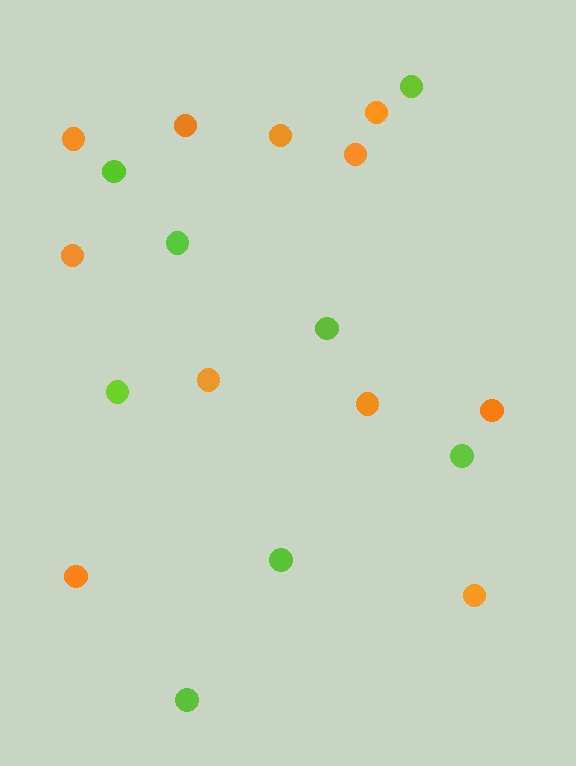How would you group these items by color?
There are 2 groups: one group of orange circles (11) and one group of lime circles (8).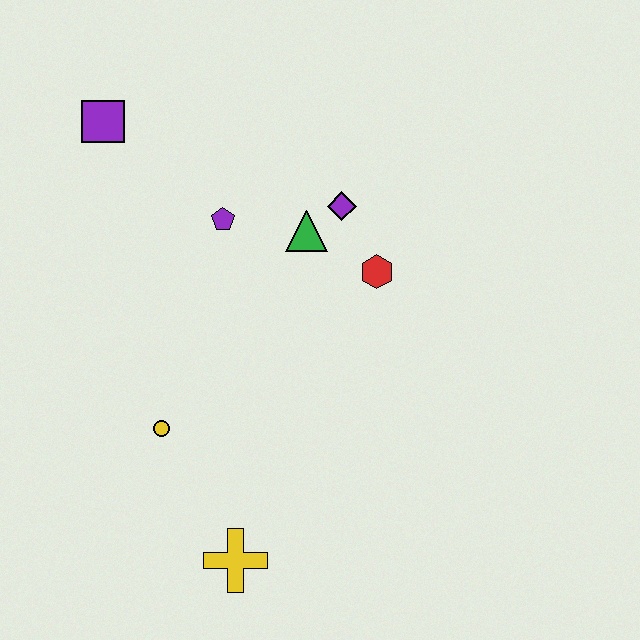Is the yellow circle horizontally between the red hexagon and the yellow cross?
No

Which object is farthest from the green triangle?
The yellow cross is farthest from the green triangle.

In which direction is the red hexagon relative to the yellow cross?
The red hexagon is above the yellow cross.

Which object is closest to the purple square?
The purple pentagon is closest to the purple square.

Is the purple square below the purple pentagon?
No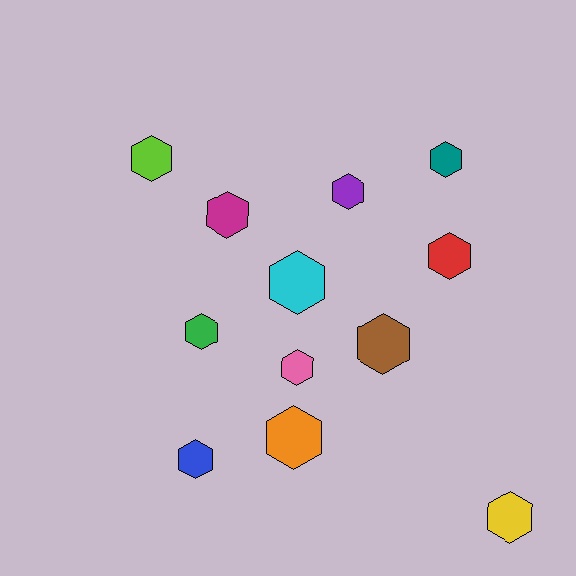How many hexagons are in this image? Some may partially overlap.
There are 12 hexagons.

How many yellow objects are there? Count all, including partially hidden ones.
There is 1 yellow object.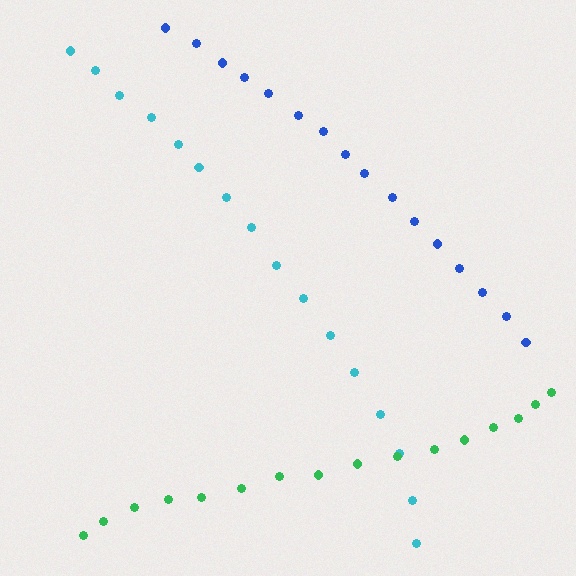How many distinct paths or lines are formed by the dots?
There are 3 distinct paths.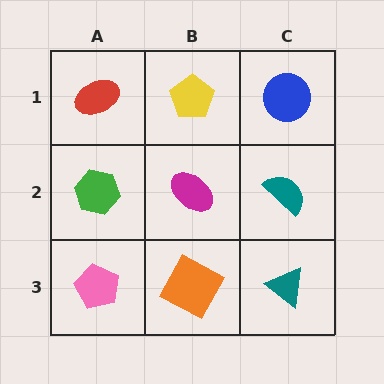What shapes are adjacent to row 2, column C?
A blue circle (row 1, column C), a teal triangle (row 3, column C), a magenta ellipse (row 2, column B).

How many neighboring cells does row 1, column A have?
2.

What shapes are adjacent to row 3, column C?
A teal semicircle (row 2, column C), an orange square (row 3, column B).